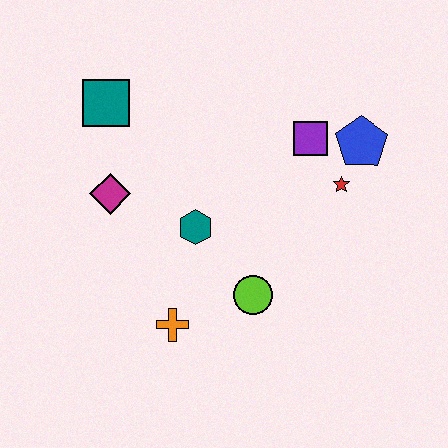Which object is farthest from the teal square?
The blue pentagon is farthest from the teal square.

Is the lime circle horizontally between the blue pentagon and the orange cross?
Yes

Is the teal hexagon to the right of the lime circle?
No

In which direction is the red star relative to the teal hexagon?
The red star is to the right of the teal hexagon.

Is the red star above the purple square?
No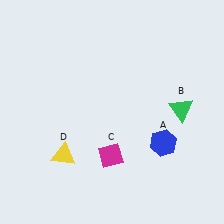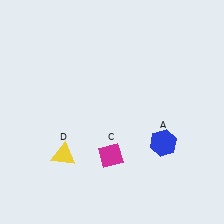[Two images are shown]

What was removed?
The green triangle (B) was removed in Image 2.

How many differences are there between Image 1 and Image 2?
There is 1 difference between the two images.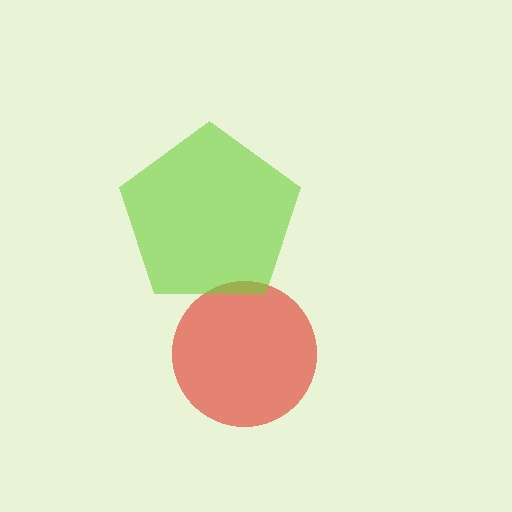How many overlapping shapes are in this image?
There are 2 overlapping shapes in the image.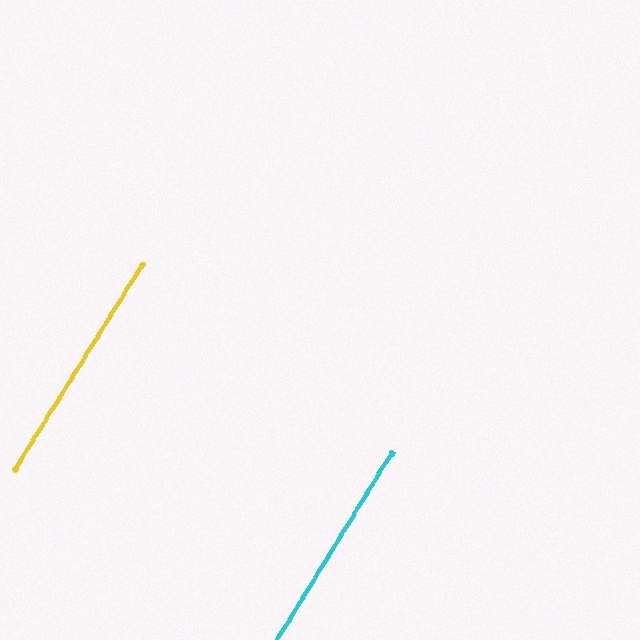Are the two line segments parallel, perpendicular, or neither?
Parallel — their directions differ by only 0.3°.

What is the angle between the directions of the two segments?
Approximately 0 degrees.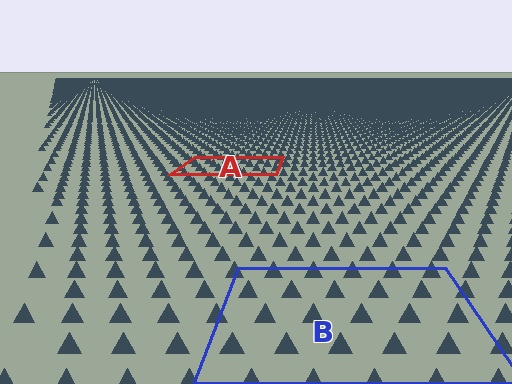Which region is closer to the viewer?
Region B is closer. The texture elements there are larger and more spread out.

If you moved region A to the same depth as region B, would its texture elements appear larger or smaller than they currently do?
They would appear larger. At a closer depth, the same texture elements are projected at a bigger on-screen size.